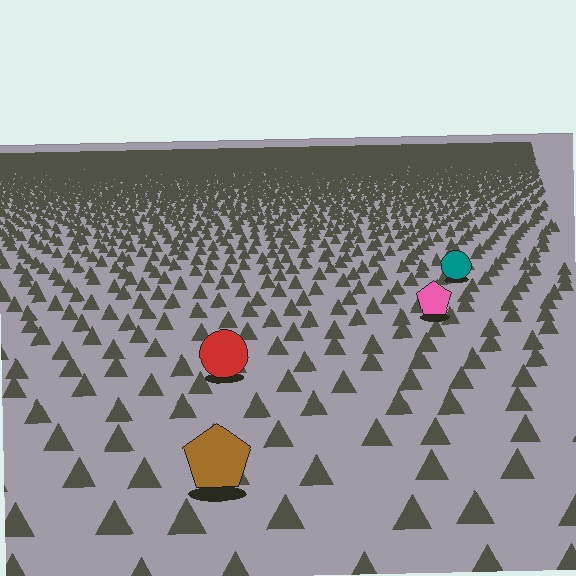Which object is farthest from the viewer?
The teal circle is farthest from the viewer. It appears smaller and the ground texture around it is denser.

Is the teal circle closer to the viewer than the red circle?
No. The red circle is closer — you can tell from the texture gradient: the ground texture is coarser near it.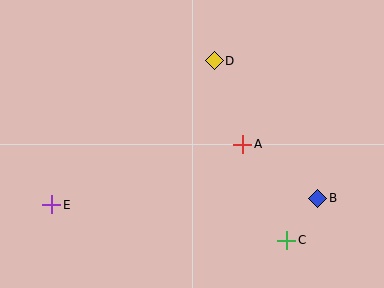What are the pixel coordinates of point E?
Point E is at (52, 205).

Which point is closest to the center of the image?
Point A at (243, 144) is closest to the center.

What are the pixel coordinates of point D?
Point D is at (214, 61).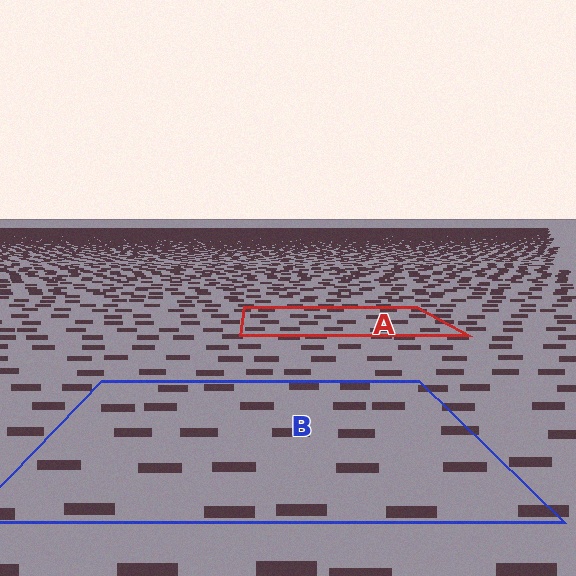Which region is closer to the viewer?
Region B is closer. The texture elements there are larger and more spread out.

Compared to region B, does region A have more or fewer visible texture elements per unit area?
Region A has more texture elements per unit area — they are packed more densely because it is farther away.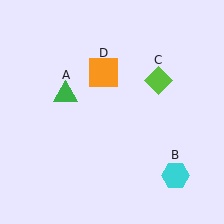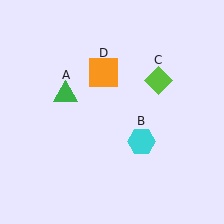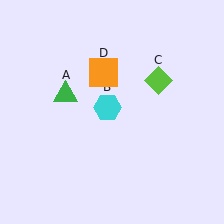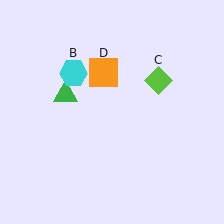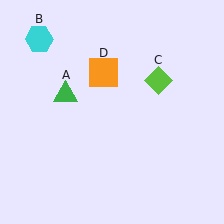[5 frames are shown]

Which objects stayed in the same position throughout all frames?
Green triangle (object A) and lime diamond (object C) and orange square (object D) remained stationary.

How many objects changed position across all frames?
1 object changed position: cyan hexagon (object B).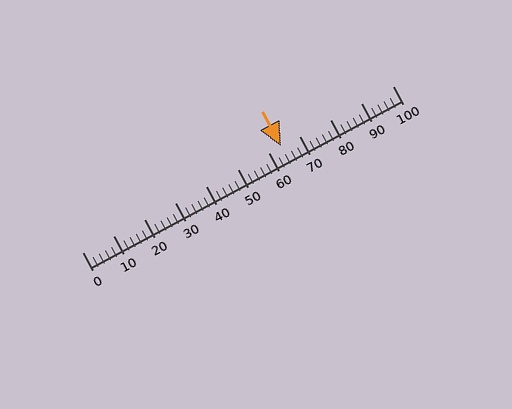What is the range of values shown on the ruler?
The ruler shows values from 0 to 100.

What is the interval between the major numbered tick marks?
The major tick marks are spaced 10 units apart.